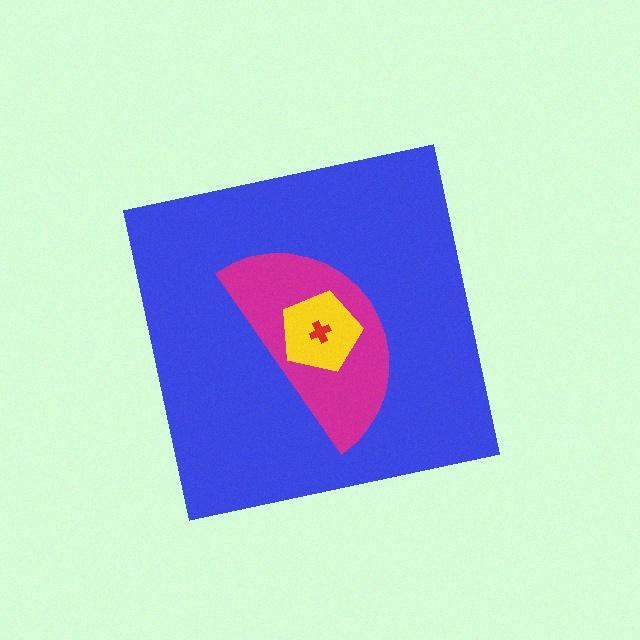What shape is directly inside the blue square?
The magenta semicircle.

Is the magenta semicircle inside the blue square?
Yes.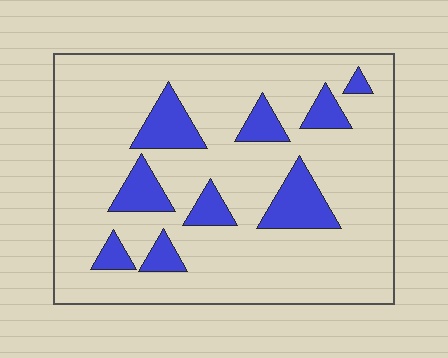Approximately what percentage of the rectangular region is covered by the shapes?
Approximately 15%.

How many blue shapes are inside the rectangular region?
9.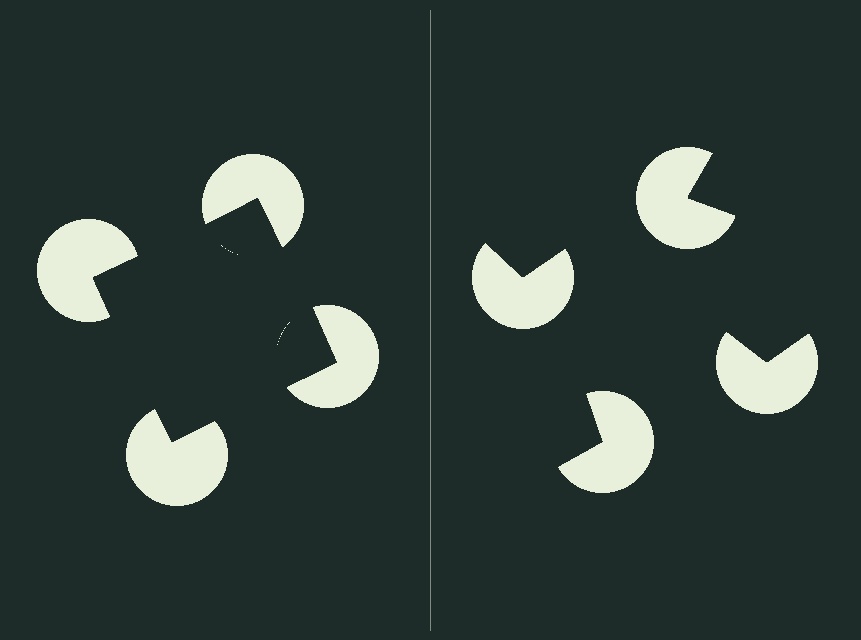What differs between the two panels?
The pac-man discs are positioned identically on both sides; only the wedge orientations differ. On the left they align to a square; on the right they are misaligned.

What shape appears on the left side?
An illusory square.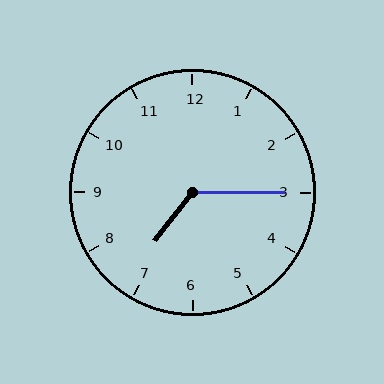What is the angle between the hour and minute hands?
Approximately 128 degrees.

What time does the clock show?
7:15.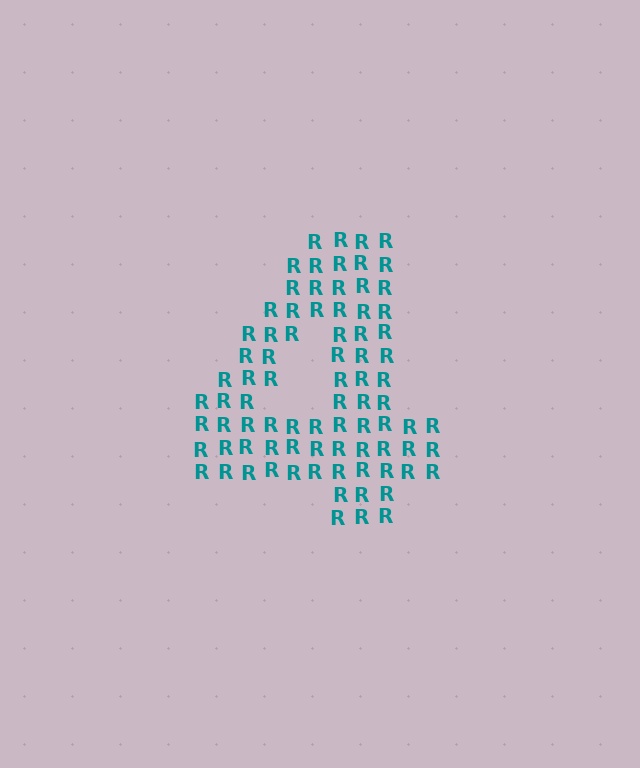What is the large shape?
The large shape is the digit 4.